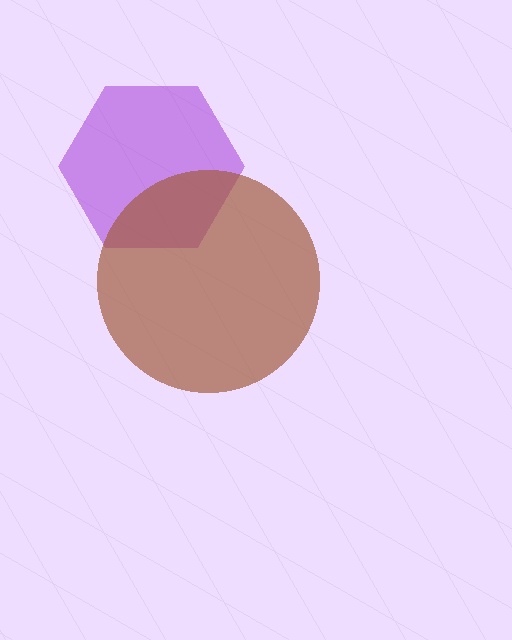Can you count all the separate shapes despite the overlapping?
Yes, there are 2 separate shapes.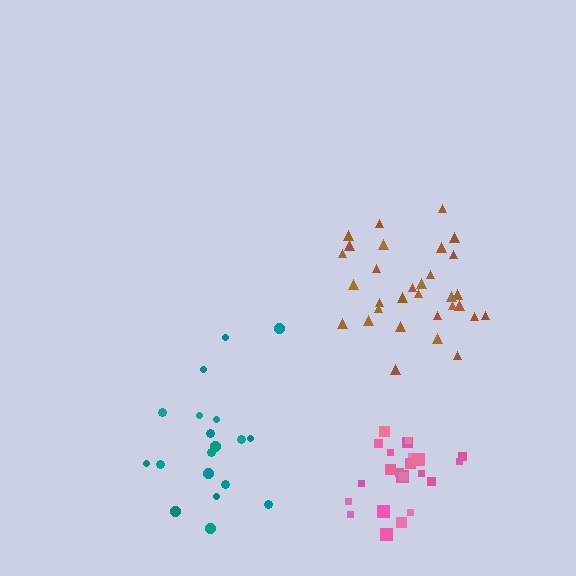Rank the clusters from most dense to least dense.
brown, pink, teal.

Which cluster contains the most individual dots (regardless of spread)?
Brown (31).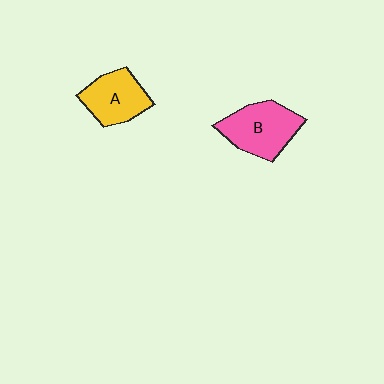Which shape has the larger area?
Shape B (pink).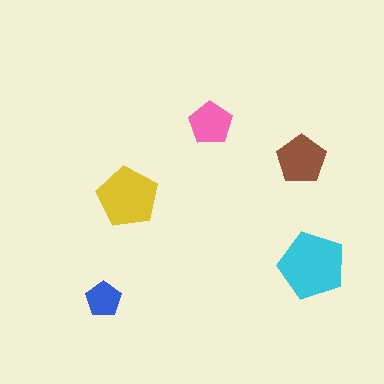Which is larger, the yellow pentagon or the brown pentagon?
The yellow one.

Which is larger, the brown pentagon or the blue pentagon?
The brown one.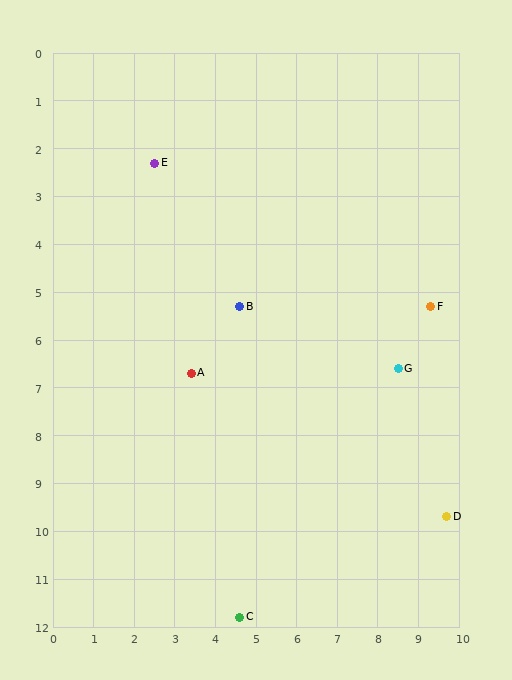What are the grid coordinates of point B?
Point B is at approximately (4.6, 5.3).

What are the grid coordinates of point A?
Point A is at approximately (3.4, 6.7).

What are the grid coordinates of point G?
Point G is at approximately (8.5, 6.6).